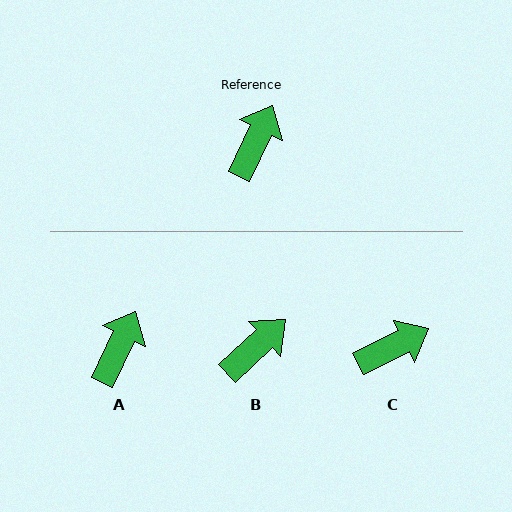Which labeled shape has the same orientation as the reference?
A.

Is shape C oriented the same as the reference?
No, it is off by about 38 degrees.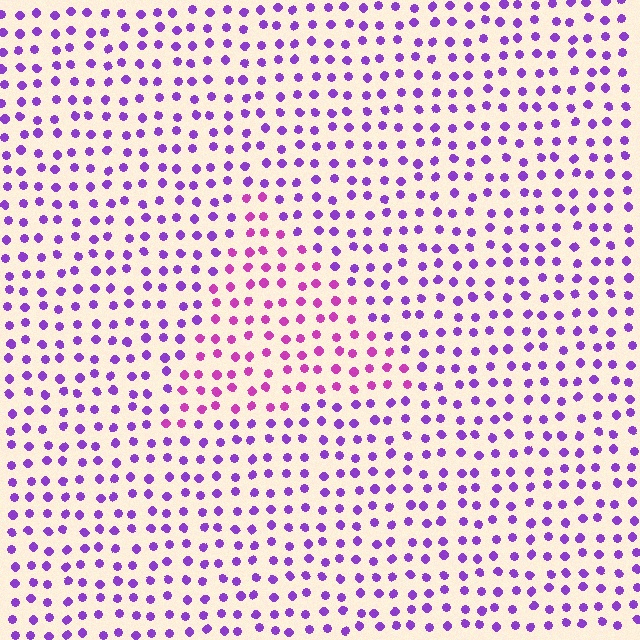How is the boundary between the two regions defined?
The boundary is defined purely by a slight shift in hue (about 34 degrees). Spacing, size, and orientation are identical on both sides.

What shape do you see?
I see a triangle.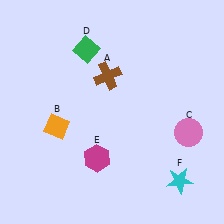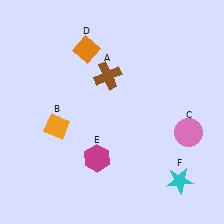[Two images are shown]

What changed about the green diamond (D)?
In Image 1, D is green. In Image 2, it changed to orange.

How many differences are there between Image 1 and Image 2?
There is 1 difference between the two images.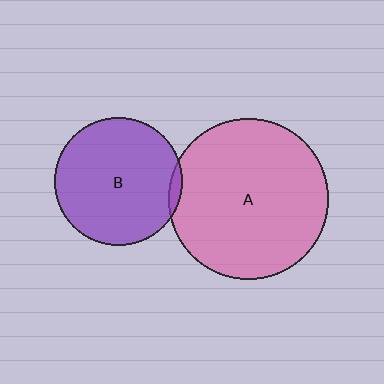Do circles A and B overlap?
Yes.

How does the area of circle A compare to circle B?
Approximately 1.6 times.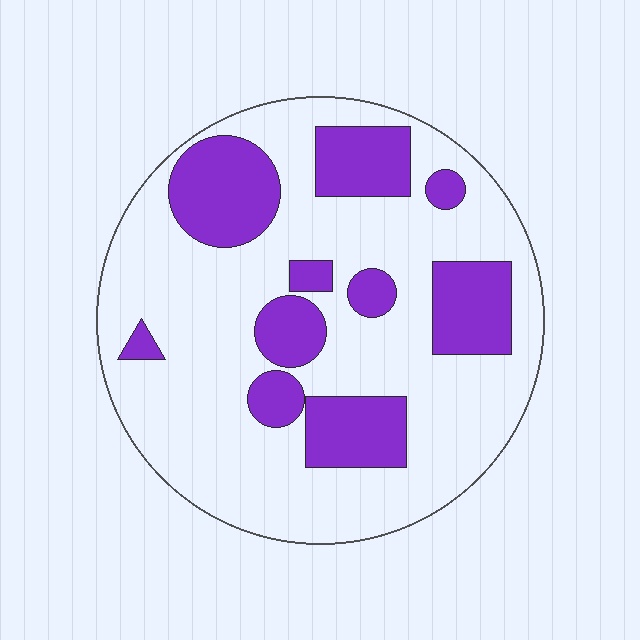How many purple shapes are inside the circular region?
10.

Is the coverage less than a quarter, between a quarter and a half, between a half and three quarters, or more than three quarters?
Between a quarter and a half.